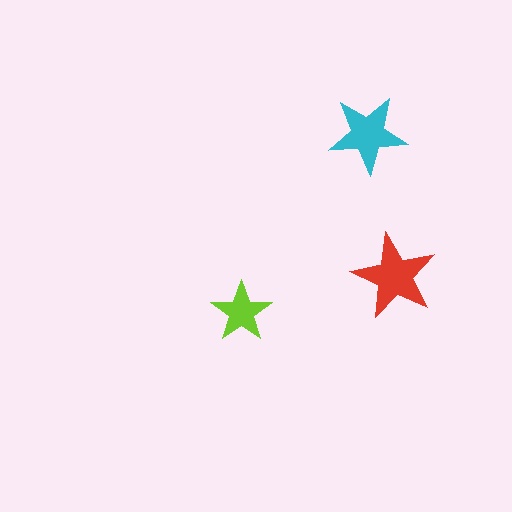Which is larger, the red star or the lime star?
The red one.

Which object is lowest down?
The lime star is bottommost.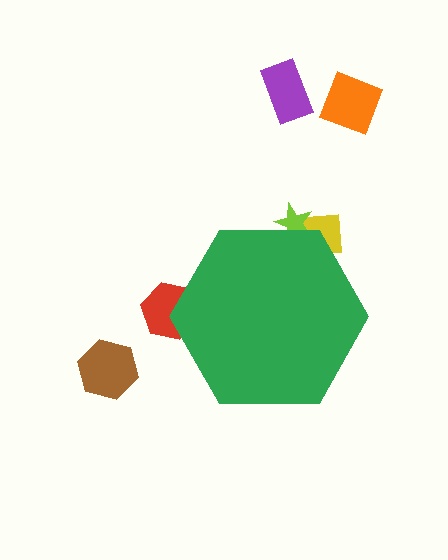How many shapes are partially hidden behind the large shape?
3 shapes are partially hidden.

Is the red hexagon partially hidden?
Yes, the red hexagon is partially hidden behind the green hexagon.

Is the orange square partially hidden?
No, the orange square is fully visible.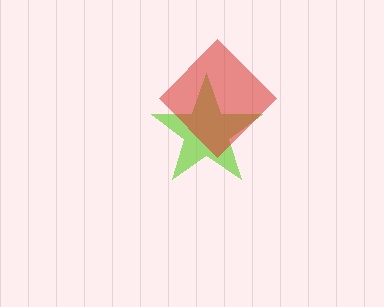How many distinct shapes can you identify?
There are 2 distinct shapes: a lime star, a red diamond.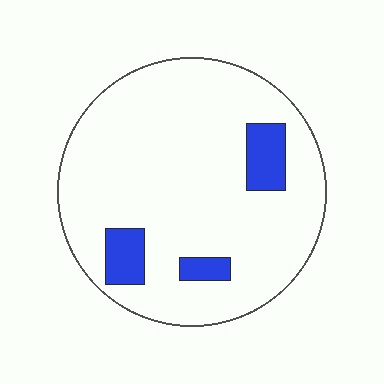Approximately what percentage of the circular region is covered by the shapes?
Approximately 10%.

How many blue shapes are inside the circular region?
3.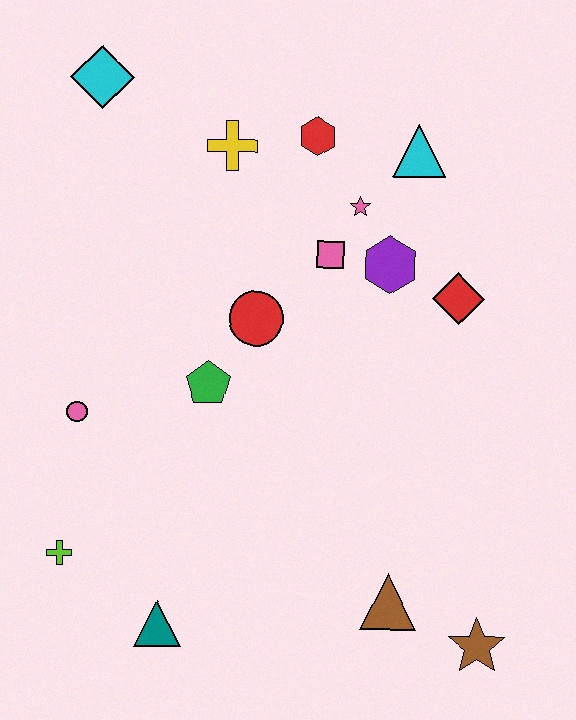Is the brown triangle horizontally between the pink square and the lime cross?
No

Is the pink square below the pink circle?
No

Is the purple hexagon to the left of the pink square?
No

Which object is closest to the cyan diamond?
The yellow cross is closest to the cyan diamond.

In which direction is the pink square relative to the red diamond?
The pink square is to the left of the red diamond.